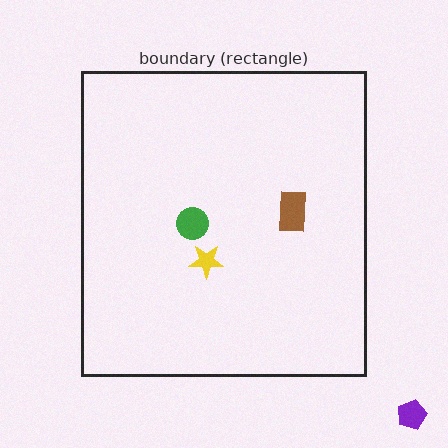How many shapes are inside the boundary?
3 inside, 1 outside.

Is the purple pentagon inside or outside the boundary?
Outside.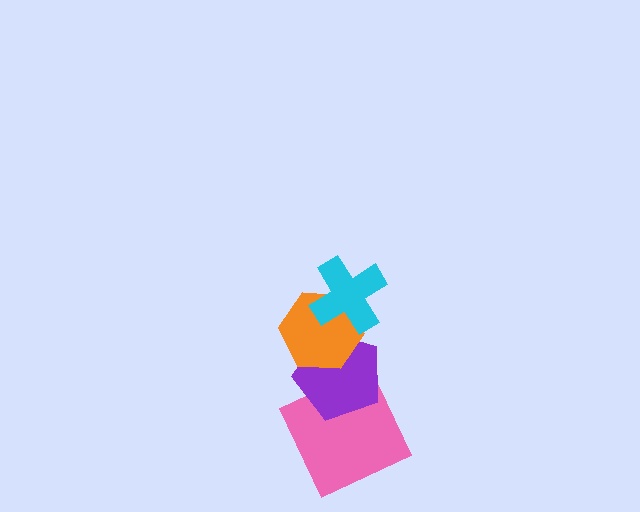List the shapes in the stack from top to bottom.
From top to bottom: the cyan cross, the orange hexagon, the purple pentagon, the pink square.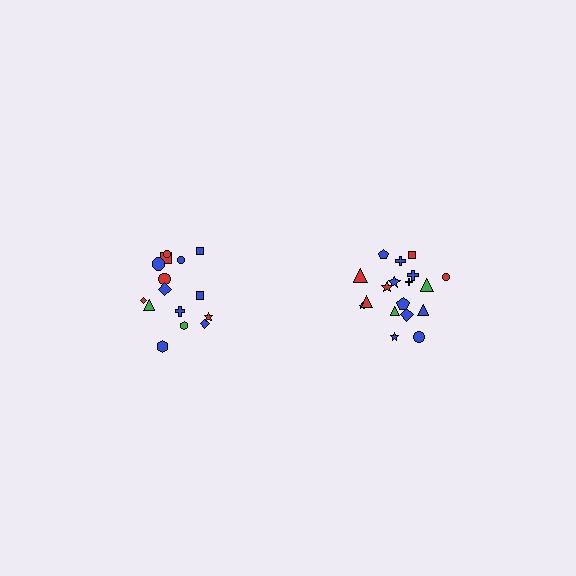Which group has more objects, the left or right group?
The right group.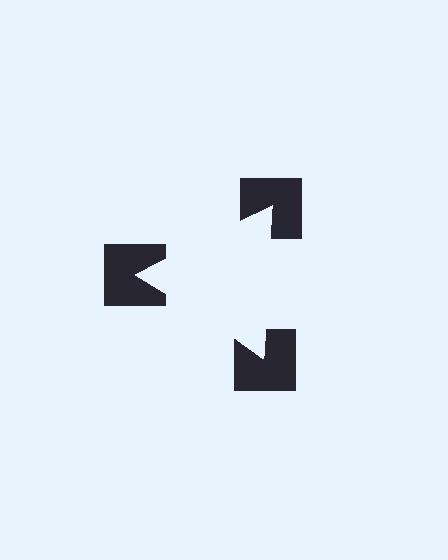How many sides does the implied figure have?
3 sides.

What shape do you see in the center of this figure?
An illusory triangle — its edges are inferred from the aligned wedge cuts in the notched squares, not physically drawn.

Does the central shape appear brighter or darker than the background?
It typically appears slightly brighter than the background, even though no actual brightness change is drawn.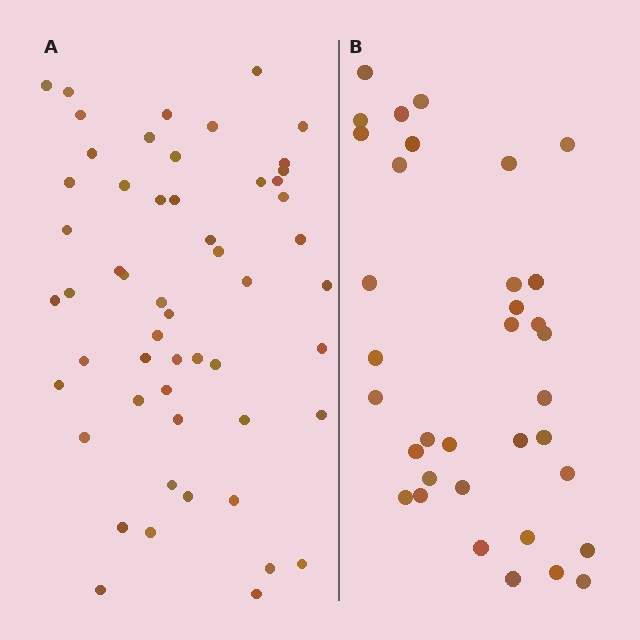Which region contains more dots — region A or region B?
Region A (the left region) has more dots.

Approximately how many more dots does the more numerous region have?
Region A has approximately 20 more dots than region B.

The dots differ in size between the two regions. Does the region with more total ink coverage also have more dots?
No. Region B has more total ink coverage because its dots are larger, but region A actually contains more individual dots. Total area can be misleading — the number of items is what matters here.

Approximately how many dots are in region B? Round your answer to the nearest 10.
About 40 dots. (The exact count is 35, which rounds to 40.)